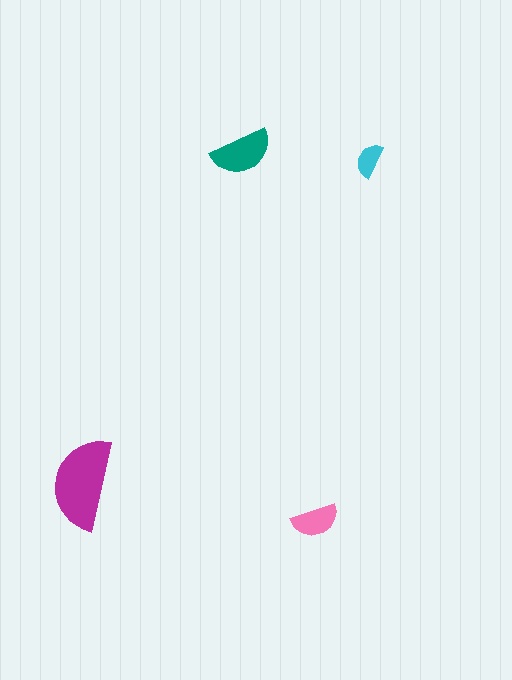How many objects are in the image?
There are 4 objects in the image.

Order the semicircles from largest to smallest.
the magenta one, the teal one, the pink one, the cyan one.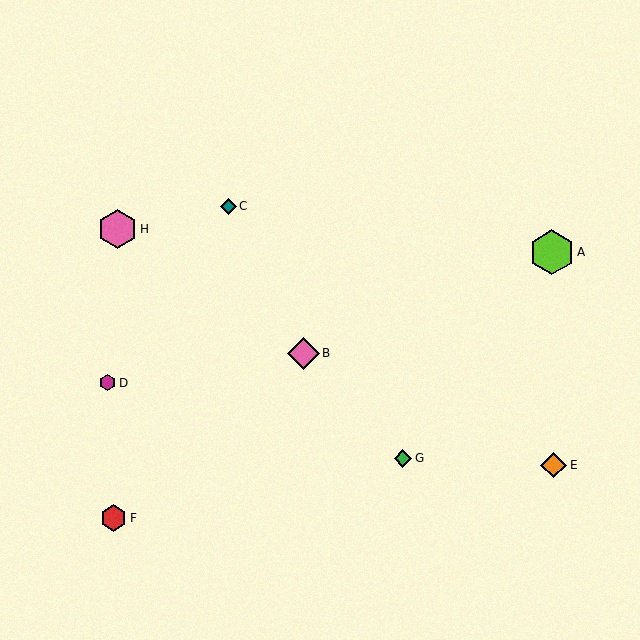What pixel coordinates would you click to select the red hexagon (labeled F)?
Click at (114, 518) to select the red hexagon F.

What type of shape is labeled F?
Shape F is a red hexagon.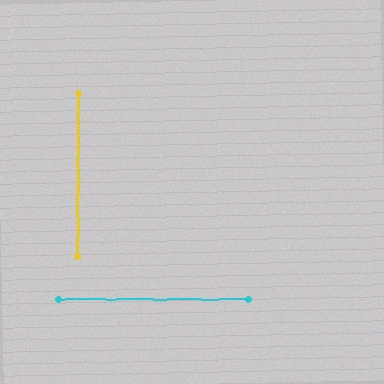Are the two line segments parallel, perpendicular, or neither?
Perpendicular — they meet at approximately 90°.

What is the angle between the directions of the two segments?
Approximately 90 degrees.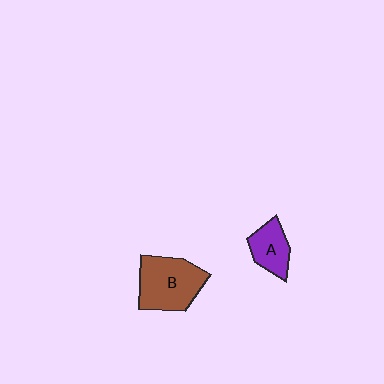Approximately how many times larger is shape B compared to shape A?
Approximately 1.8 times.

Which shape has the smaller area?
Shape A (purple).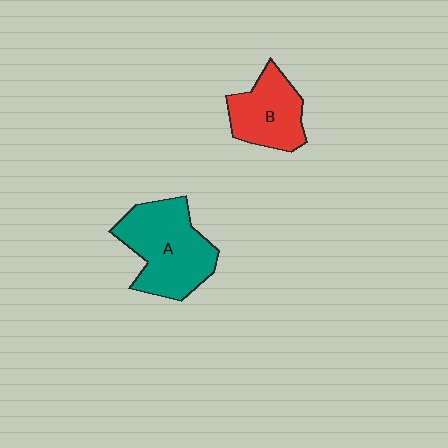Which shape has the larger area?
Shape A (teal).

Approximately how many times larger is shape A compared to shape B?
Approximately 1.5 times.